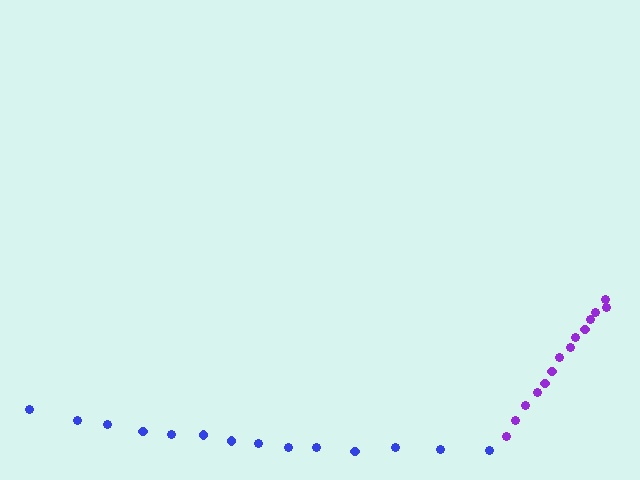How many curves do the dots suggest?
There are 2 distinct paths.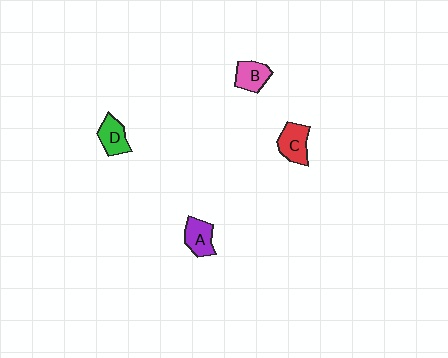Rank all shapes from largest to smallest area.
From largest to smallest: C (red), A (purple), D (green), B (pink).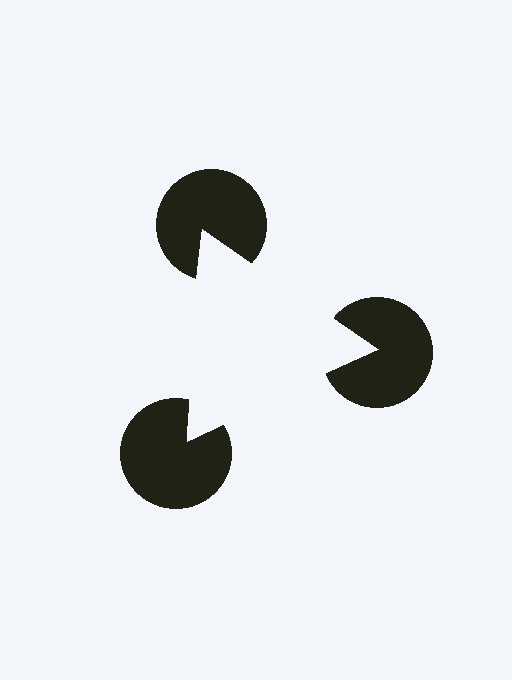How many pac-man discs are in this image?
There are 3 — one at each vertex of the illusory triangle.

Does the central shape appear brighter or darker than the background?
It typically appears slightly brighter than the background, even though no actual brightness change is drawn.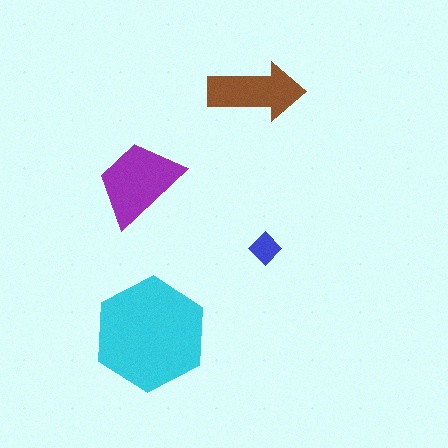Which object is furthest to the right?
The blue diamond is rightmost.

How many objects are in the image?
There are 4 objects in the image.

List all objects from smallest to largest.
The blue diamond, the brown arrow, the purple trapezoid, the cyan hexagon.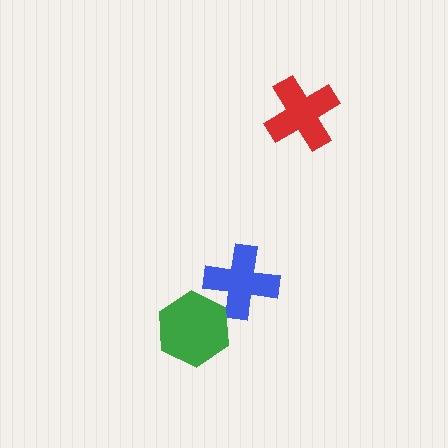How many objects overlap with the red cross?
0 objects overlap with the red cross.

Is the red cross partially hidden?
No, no other shape covers it.